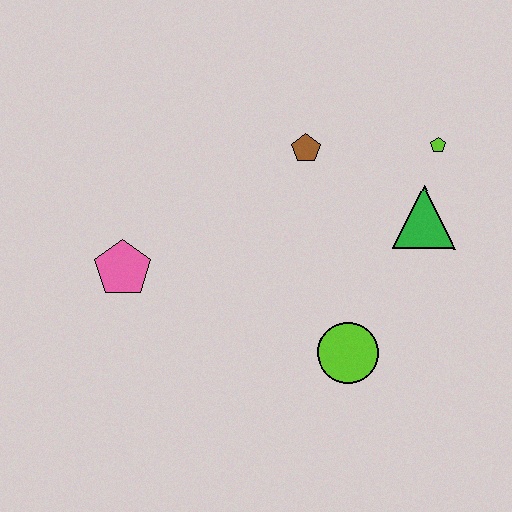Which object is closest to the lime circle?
The green triangle is closest to the lime circle.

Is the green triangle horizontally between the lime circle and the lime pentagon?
Yes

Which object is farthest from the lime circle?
The pink pentagon is farthest from the lime circle.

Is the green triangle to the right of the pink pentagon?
Yes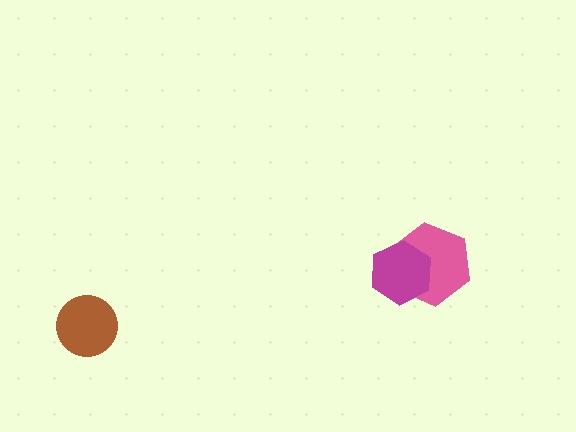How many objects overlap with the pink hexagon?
1 object overlaps with the pink hexagon.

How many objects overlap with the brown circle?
0 objects overlap with the brown circle.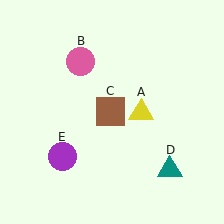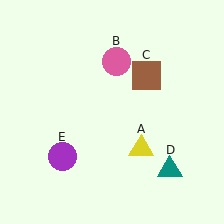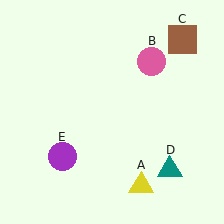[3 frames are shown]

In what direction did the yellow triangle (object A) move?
The yellow triangle (object A) moved down.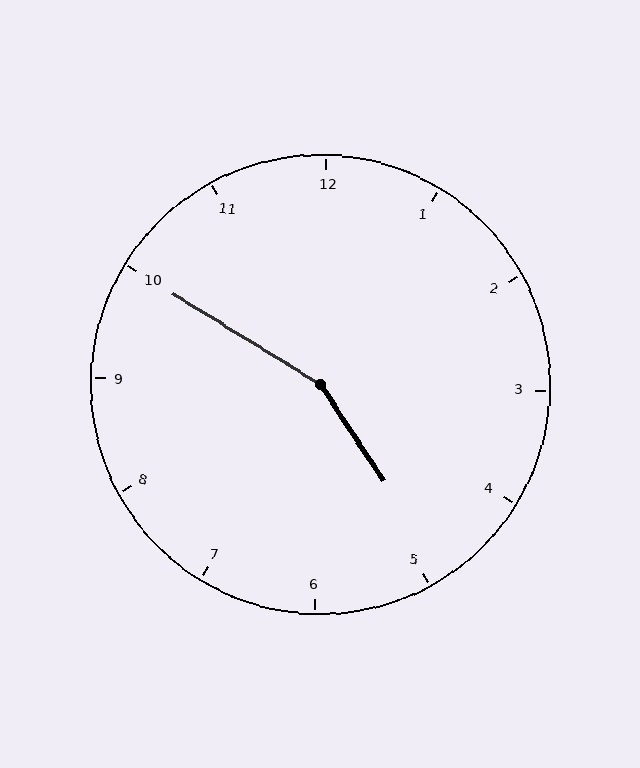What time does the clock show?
4:50.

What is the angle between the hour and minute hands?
Approximately 155 degrees.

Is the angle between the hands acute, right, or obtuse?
It is obtuse.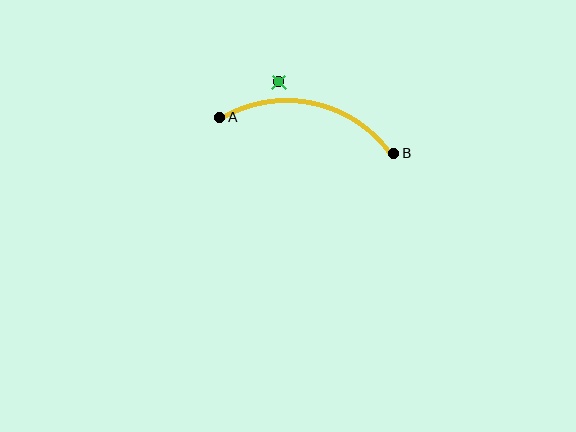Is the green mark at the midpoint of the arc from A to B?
No — the green mark does not lie on the arc at all. It sits slightly outside the curve.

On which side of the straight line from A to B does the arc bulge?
The arc bulges above the straight line connecting A and B.